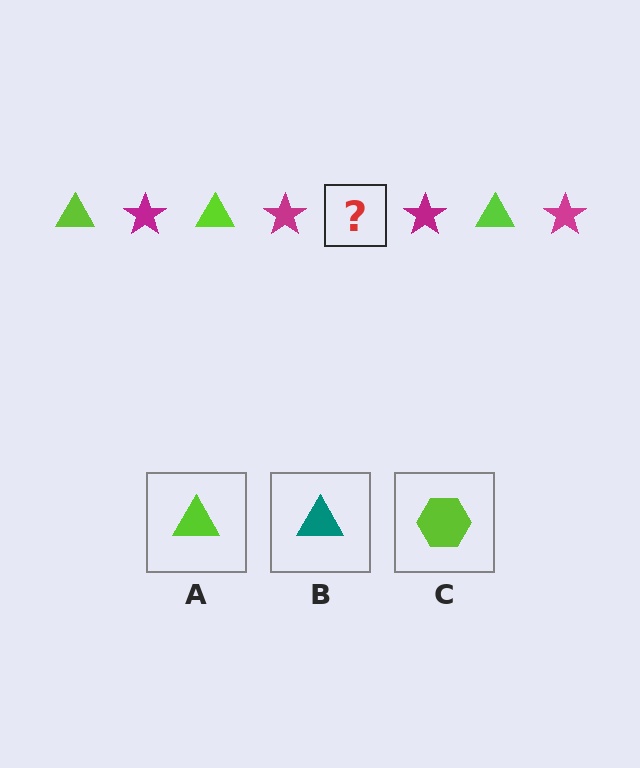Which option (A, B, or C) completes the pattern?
A.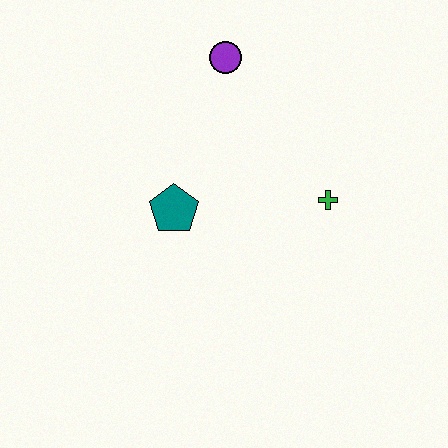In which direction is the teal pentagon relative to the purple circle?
The teal pentagon is below the purple circle.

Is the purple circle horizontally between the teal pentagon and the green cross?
Yes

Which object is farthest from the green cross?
The purple circle is farthest from the green cross.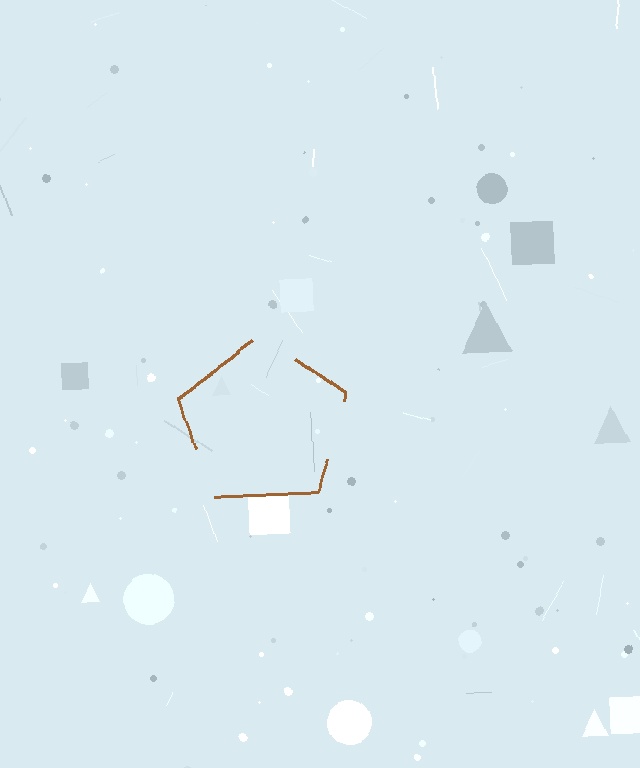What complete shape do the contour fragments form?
The contour fragments form a pentagon.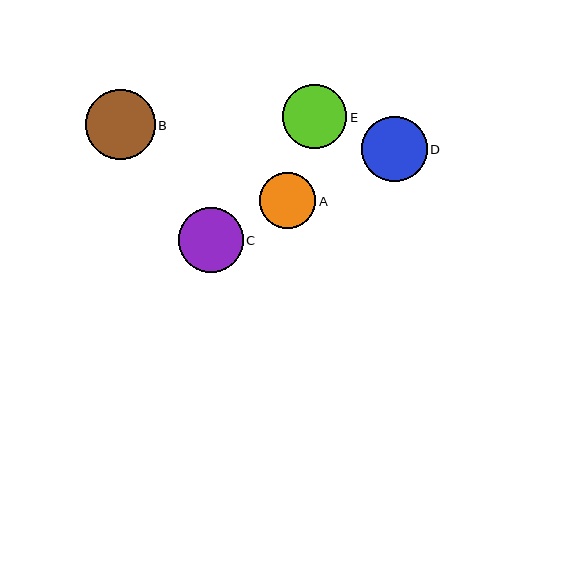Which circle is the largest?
Circle B is the largest with a size of approximately 69 pixels.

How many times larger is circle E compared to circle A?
Circle E is approximately 1.1 times the size of circle A.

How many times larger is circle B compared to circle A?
Circle B is approximately 1.2 times the size of circle A.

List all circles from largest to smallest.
From largest to smallest: B, D, C, E, A.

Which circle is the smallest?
Circle A is the smallest with a size of approximately 56 pixels.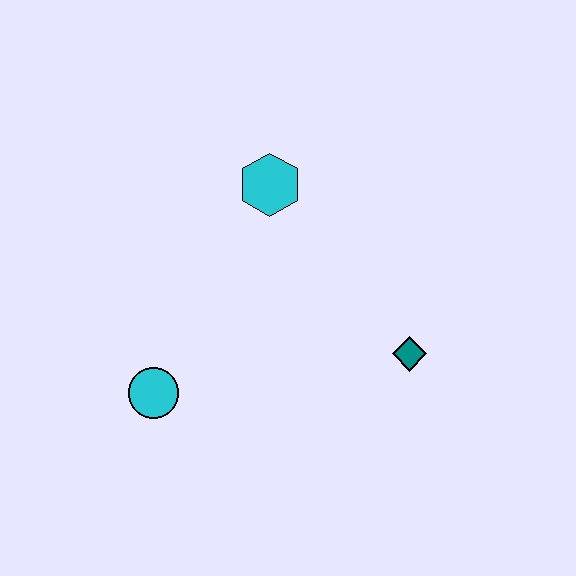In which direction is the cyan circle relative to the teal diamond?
The cyan circle is to the left of the teal diamond.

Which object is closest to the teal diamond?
The cyan hexagon is closest to the teal diamond.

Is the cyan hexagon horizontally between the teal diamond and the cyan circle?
Yes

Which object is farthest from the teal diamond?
The cyan circle is farthest from the teal diamond.